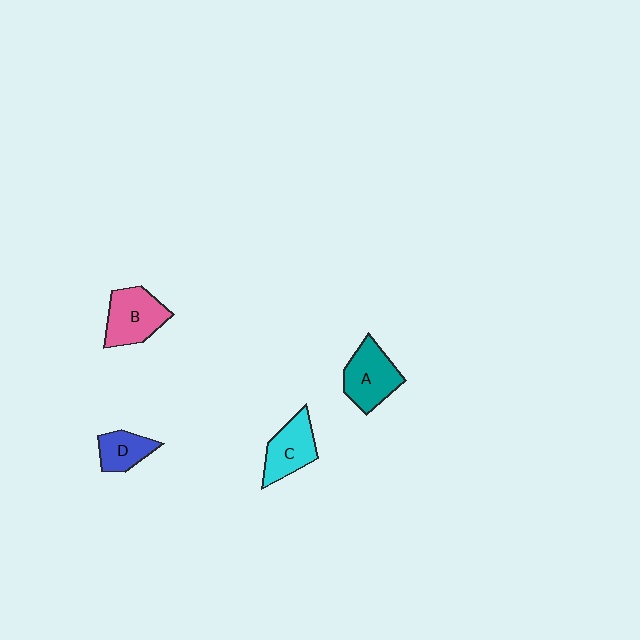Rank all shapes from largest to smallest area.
From largest to smallest: A (teal), B (pink), C (cyan), D (blue).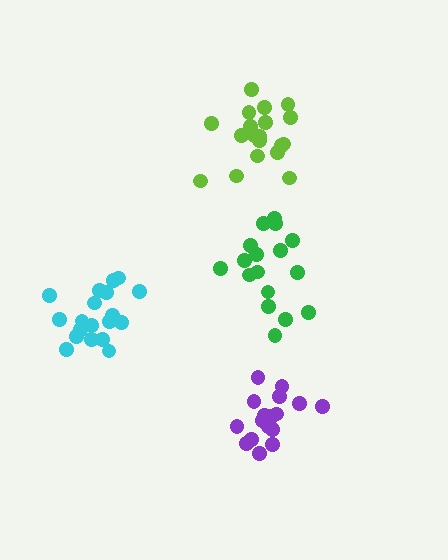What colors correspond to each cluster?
The clusters are colored: cyan, green, lime, purple.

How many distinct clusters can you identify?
There are 4 distinct clusters.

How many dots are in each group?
Group 1: 20 dots, Group 2: 17 dots, Group 3: 19 dots, Group 4: 17 dots (73 total).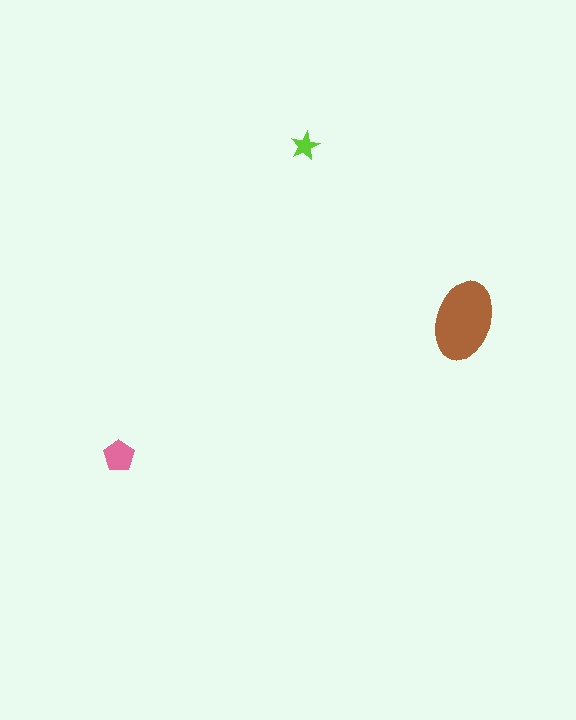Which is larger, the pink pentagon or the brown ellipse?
The brown ellipse.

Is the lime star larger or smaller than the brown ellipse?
Smaller.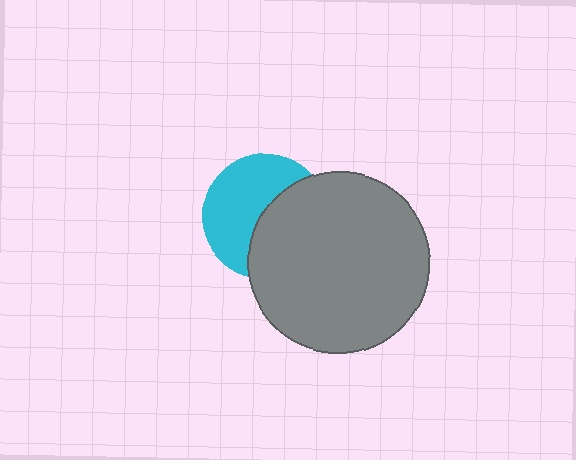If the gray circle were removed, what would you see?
You would see the complete cyan circle.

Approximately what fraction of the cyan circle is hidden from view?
Roughly 47% of the cyan circle is hidden behind the gray circle.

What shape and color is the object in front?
The object in front is a gray circle.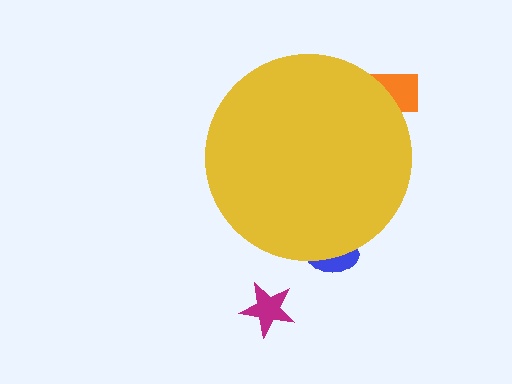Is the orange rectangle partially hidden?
Yes, the orange rectangle is partially hidden behind the yellow circle.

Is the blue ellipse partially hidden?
Yes, the blue ellipse is partially hidden behind the yellow circle.